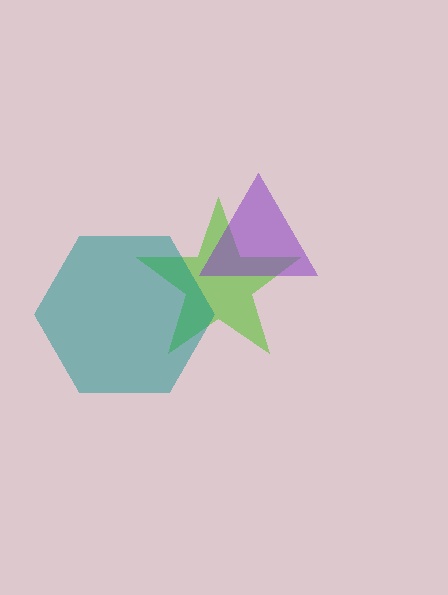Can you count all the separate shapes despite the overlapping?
Yes, there are 3 separate shapes.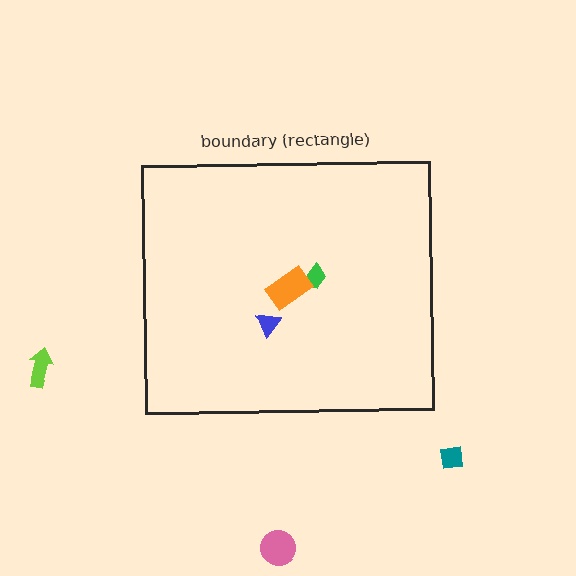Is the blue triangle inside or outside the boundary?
Inside.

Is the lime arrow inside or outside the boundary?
Outside.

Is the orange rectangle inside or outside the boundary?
Inside.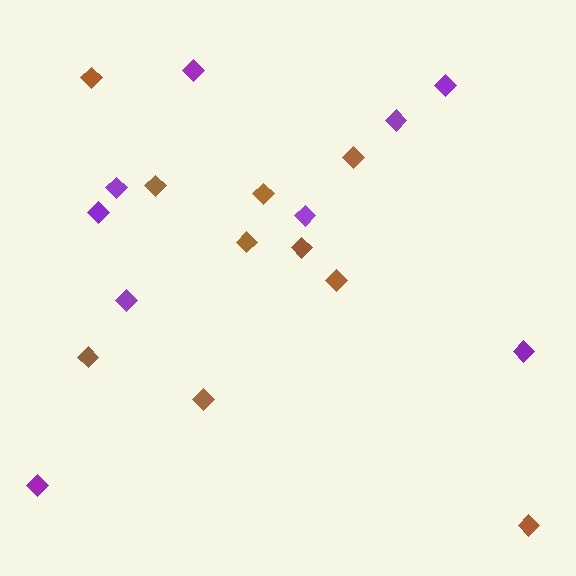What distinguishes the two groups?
There are 2 groups: one group of brown diamonds (10) and one group of purple diamonds (9).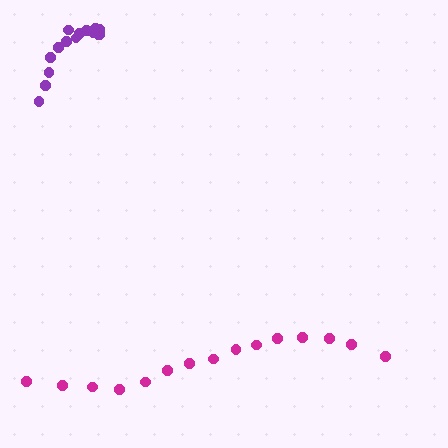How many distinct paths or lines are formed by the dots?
There are 2 distinct paths.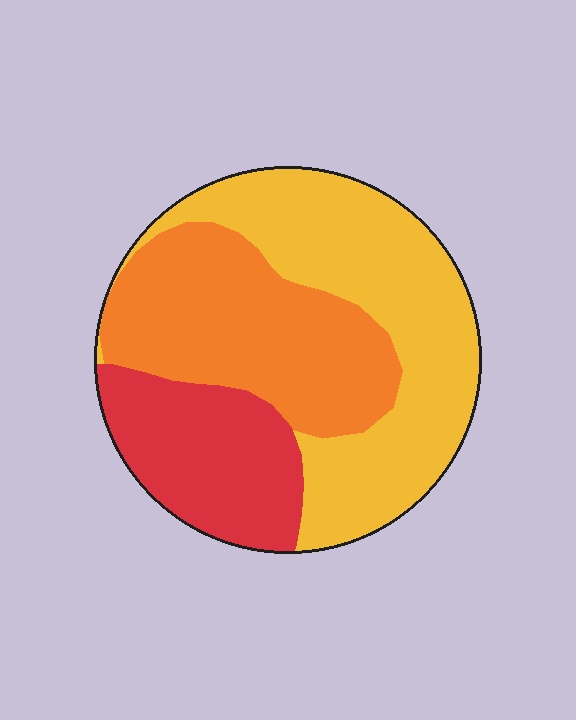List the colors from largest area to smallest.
From largest to smallest: yellow, orange, red.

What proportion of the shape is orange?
Orange covers 34% of the shape.